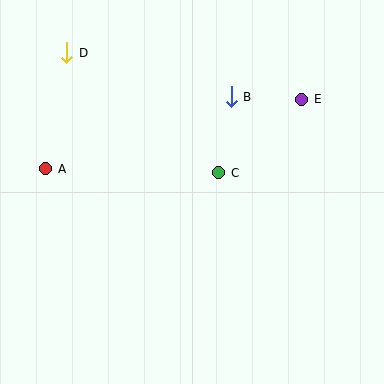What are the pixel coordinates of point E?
Point E is at (302, 99).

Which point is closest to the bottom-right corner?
Point C is closest to the bottom-right corner.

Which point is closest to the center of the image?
Point C at (219, 173) is closest to the center.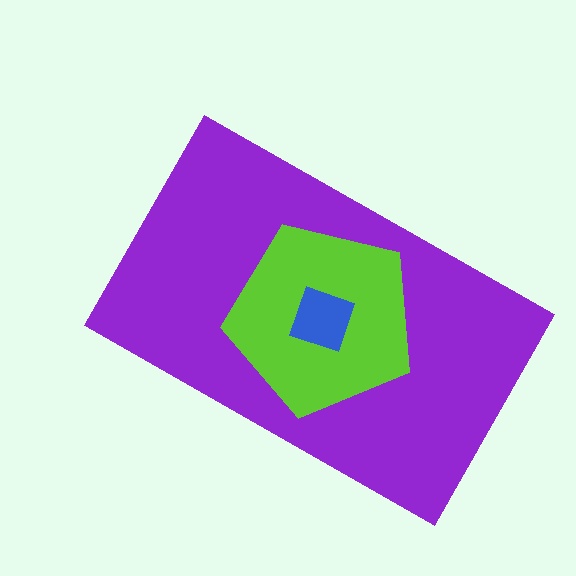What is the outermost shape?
The purple rectangle.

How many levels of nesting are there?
3.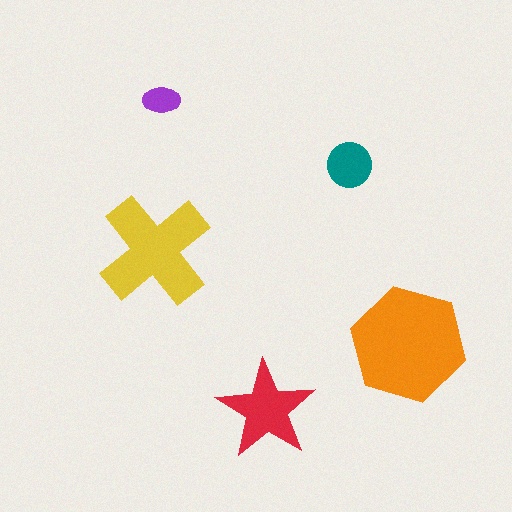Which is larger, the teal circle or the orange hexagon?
The orange hexagon.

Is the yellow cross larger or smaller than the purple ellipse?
Larger.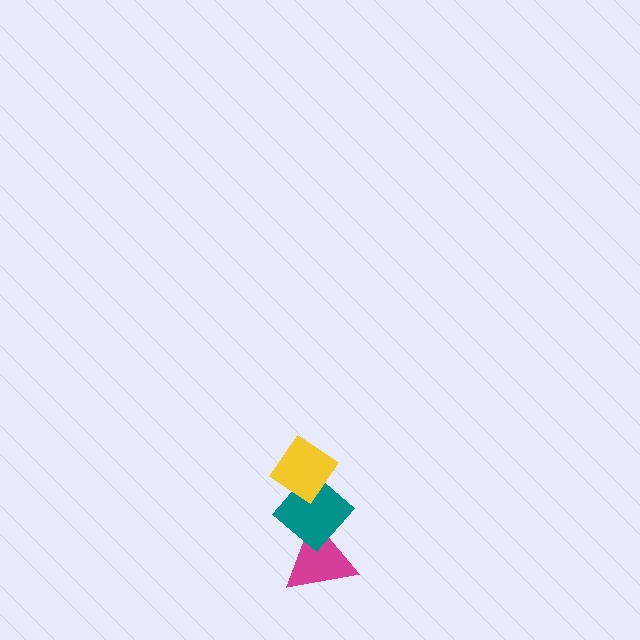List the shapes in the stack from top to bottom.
From top to bottom: the yellow diamond, the teal diamond, the magenta triangle.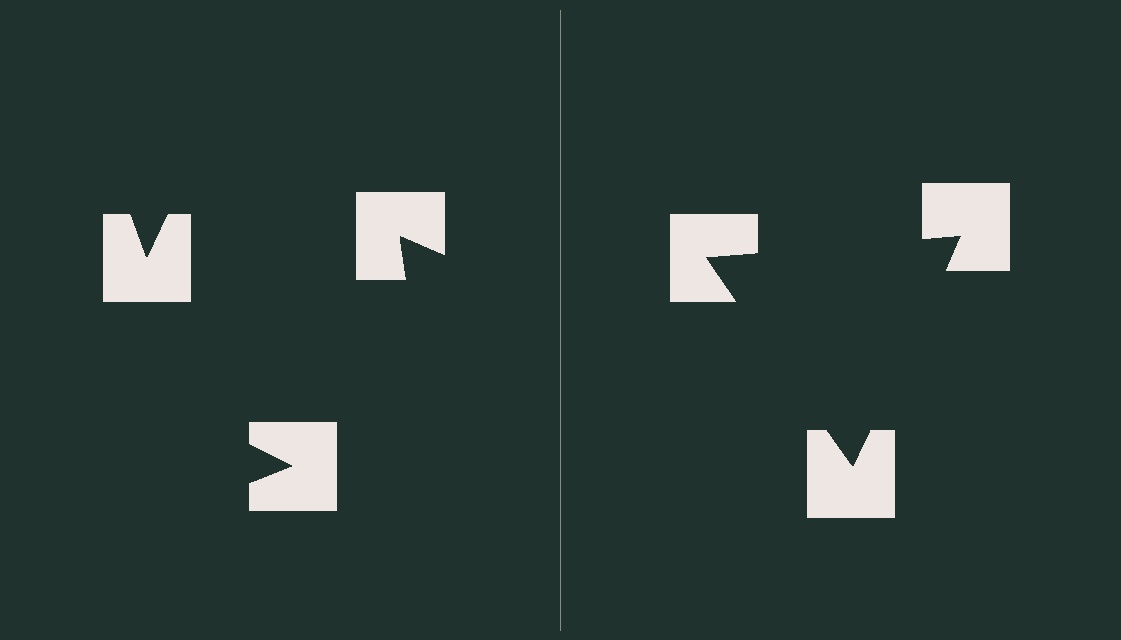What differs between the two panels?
The notched squares are positioned identically on both sides; only the wedge orientations differ. On the right they align to a triangle; on the left they are misaligned.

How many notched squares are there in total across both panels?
6 — 3 on each side.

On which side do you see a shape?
An illusory triangle appears on the right side. On the left side the wedge cuts are rotated, so no coherent shape forms.